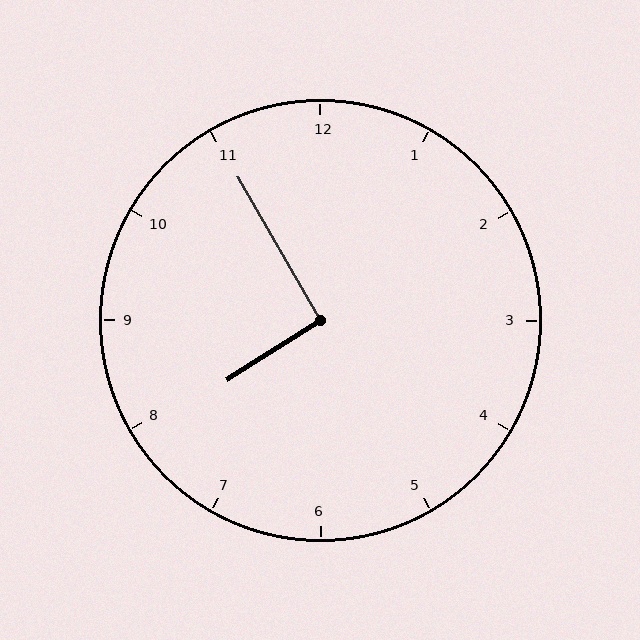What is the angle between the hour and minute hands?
Approximately 92 degrees.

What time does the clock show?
7:55.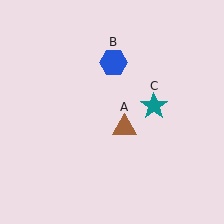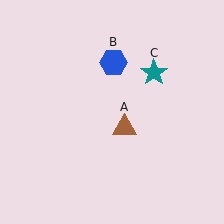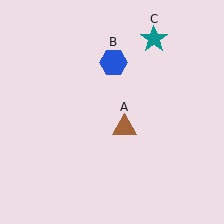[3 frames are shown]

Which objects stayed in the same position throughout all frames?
Brown triangle (object A) and blue hexagon (object B) remained stationary.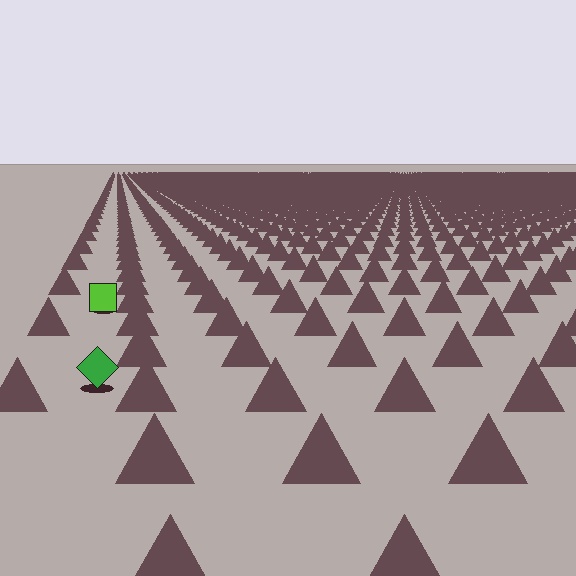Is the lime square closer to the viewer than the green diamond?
No. The green diamond is closer — you can tell from the texture gradient: the ground texture is coarser near it.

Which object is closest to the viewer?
The green diamond is closest. The texture marks near it are larger and more spread out.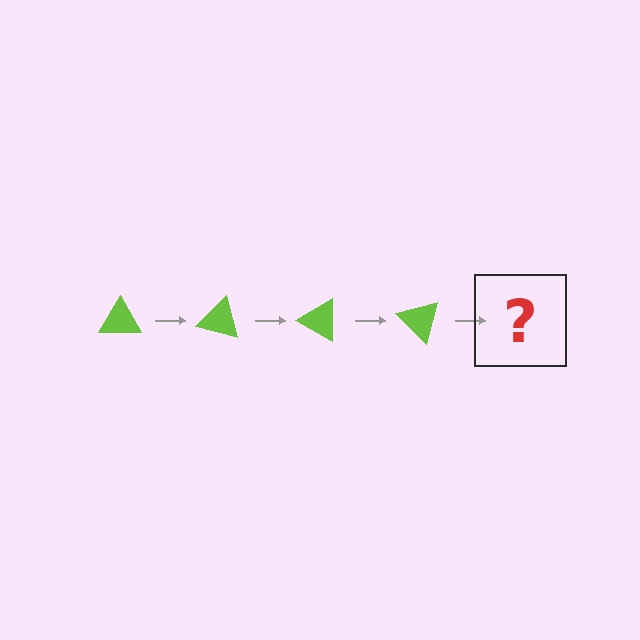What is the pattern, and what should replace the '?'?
The pattern is that the triangle rotates 15 degrees each step. The '?' should be a lime triangle rotated 60 degrees.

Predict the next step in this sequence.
The next step is a lime triangle rotated 60 degrees.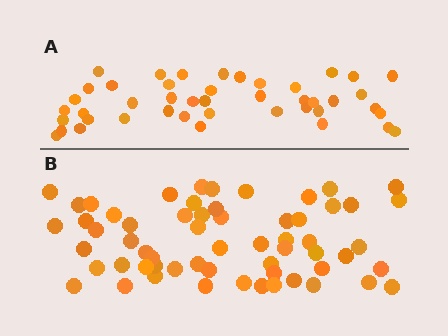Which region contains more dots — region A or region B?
Region B (the bottom region) has more dots.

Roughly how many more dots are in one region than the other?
Region B has approximately 15 more dots than region A.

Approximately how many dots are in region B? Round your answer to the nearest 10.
About 60 dots.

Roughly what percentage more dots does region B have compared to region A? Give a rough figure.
About 35% more.